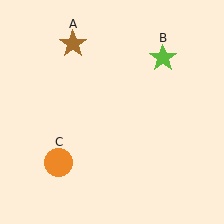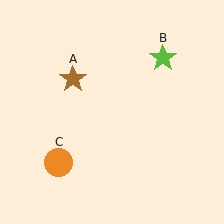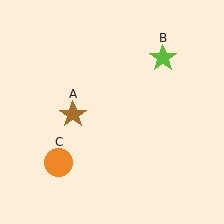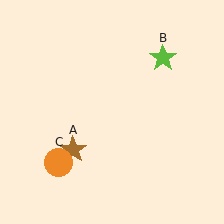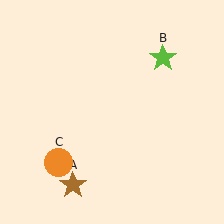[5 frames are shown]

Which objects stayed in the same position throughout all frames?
Lime star (object B) and orange circle (object C) remained stationary.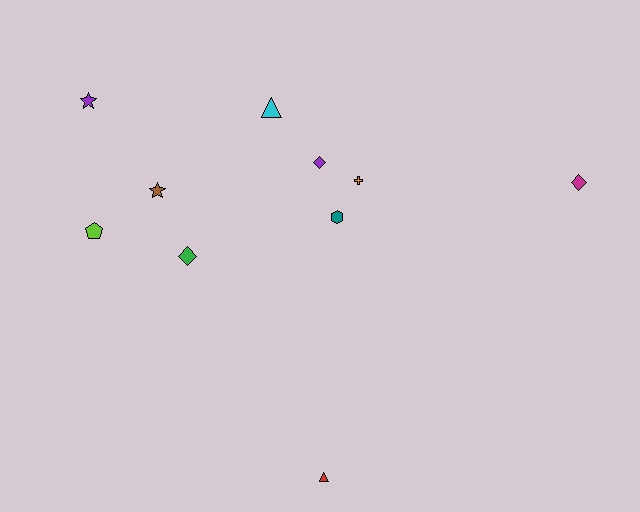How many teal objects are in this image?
There is 1 teal object.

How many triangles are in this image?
There are 2 triangles.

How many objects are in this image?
There are 10 objects.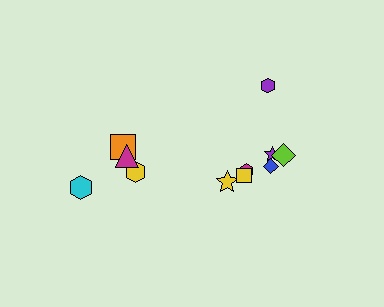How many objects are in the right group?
There are 7 objects.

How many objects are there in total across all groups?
There are 11 objects.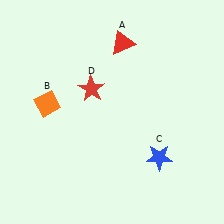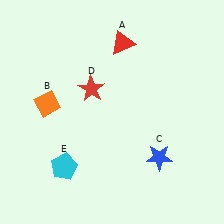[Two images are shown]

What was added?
A cyan pentagon (E) was added in Image 2.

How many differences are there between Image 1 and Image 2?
There is 1 difference between the two images.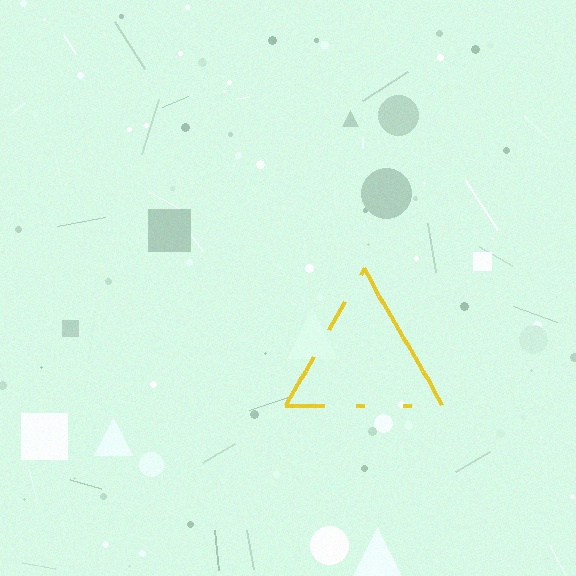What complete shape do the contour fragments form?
The contour fragments form a triangle.